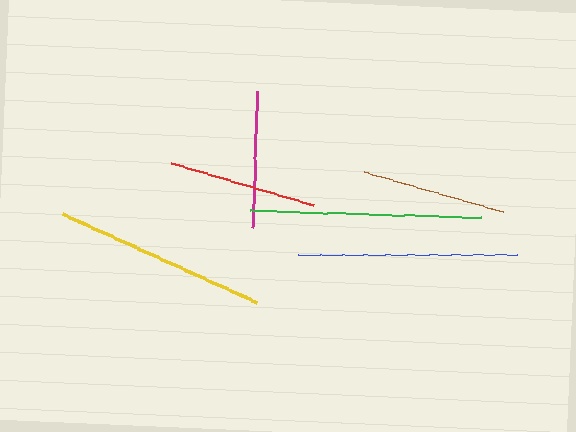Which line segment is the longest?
The green line is the longest at approximately 231 pixels.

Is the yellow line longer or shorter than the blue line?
The blue line is longer than the yellow line.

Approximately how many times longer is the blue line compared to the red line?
The blue line is approximately 1.5 times the length of the red line.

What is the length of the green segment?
The green segment is approximately 231 pixels long.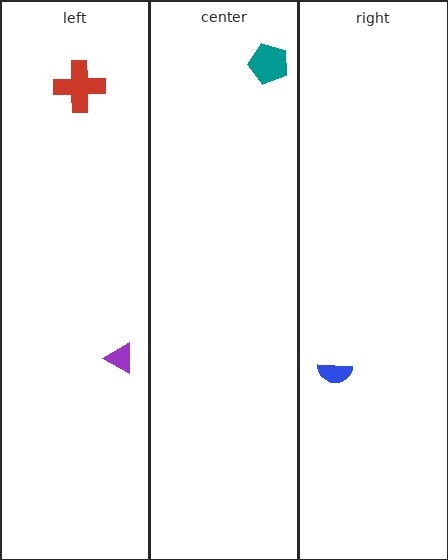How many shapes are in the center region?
1.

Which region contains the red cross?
The left region.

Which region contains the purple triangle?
The left region.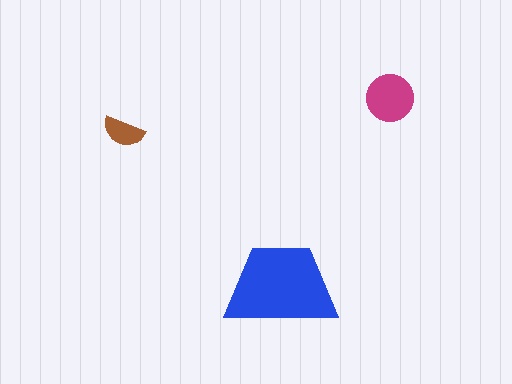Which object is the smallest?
The brown semicircle.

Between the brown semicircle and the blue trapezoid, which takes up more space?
The blue trapezoid.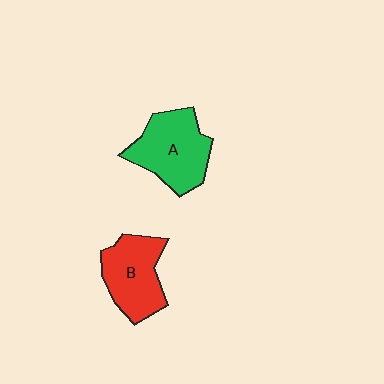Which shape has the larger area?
Shape A (green).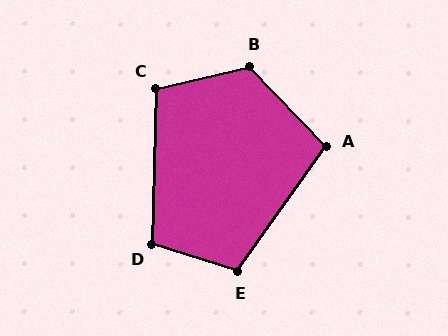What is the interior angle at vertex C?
Approximately 105 degrees (obtuse).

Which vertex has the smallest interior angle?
A, at approximately 101 degrees.